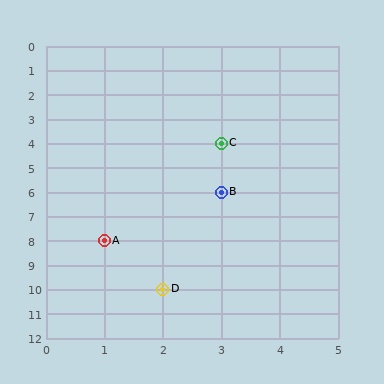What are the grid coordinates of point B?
Point B is at grid coordinates (3, 6).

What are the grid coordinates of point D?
Point D is at grid coordinates (2, 10).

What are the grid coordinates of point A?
Point A is at grid coordinates (1, 8).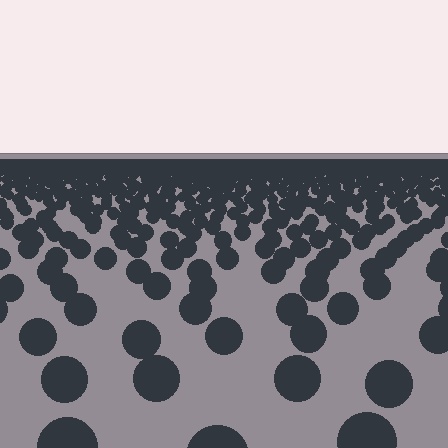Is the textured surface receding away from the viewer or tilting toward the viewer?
The surface is receding away from the viewer. Texture elements get smaller and denser toward the top.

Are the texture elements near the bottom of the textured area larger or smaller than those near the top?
Larger. Near the bottom, elements are closer to the viewer and appear at a bigger on-screen size.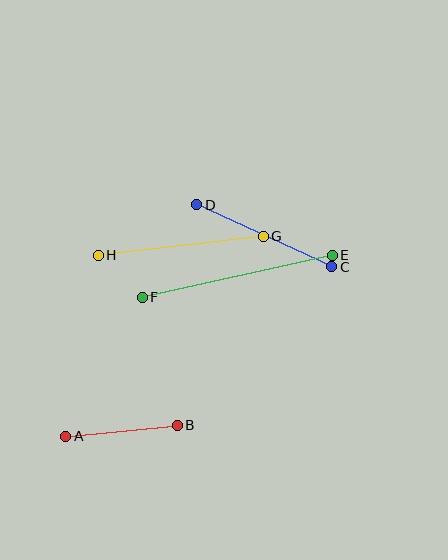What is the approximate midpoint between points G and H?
The midpoint is at approximately (181, 246) pixels.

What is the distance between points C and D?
The distance is approximately 149 pixels.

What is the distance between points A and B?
The distance is approximately 112 pixels.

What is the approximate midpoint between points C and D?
The midpoint is at approximately (264, 236) pixels.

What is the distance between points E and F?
The distance is approximately 195 pixels.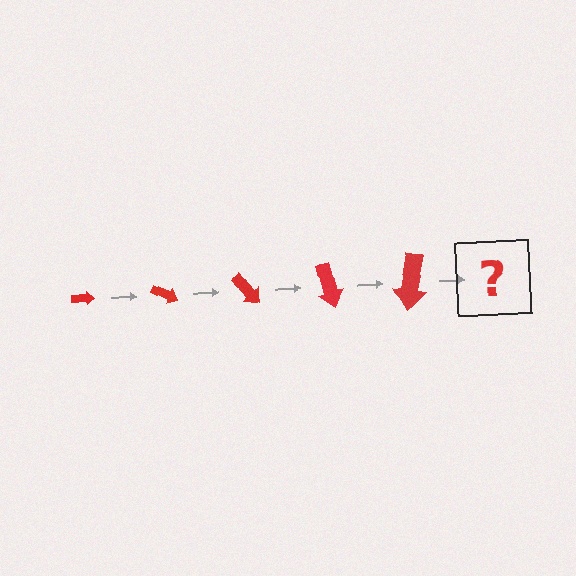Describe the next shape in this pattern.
It should be an arrow, larger than the previous one and rotated 125 degrees from the start.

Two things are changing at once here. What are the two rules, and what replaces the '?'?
The two rules are that the arrow grows larger each step and it rotates 25 degrees each step. The '?' should be an arrow, larger than the previous one and rotated 125 degrees from the start.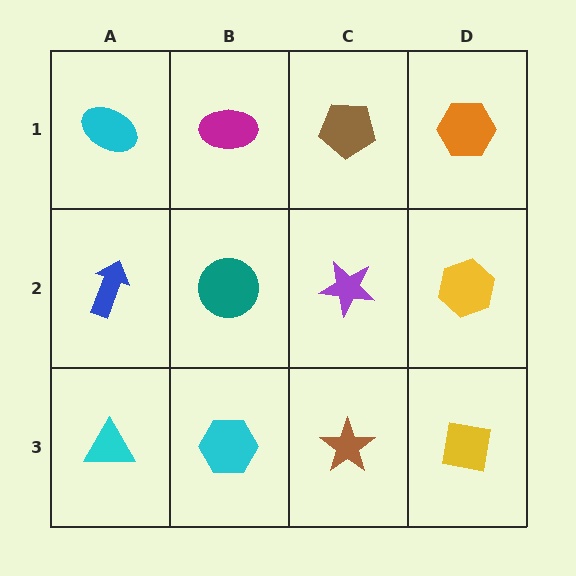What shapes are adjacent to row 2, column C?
A brown pentagon (row 1, column C), a brown star (row 3, column C), a teal circle (row 2, column B), a yellow hexagon (row 2, column D).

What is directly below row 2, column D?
A yellow square.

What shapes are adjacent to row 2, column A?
A cyan ellipse (row 1, column A), a cyan triangle (row 3, column A), a teal circle (row 2, column B).